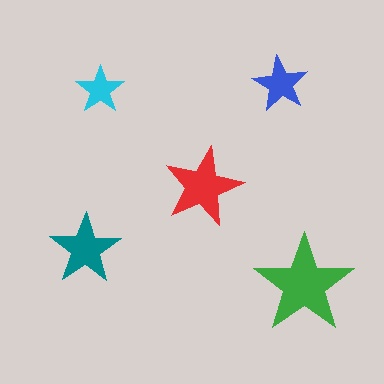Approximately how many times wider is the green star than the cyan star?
About 2 times wider.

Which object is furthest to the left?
The teal star is leftmost.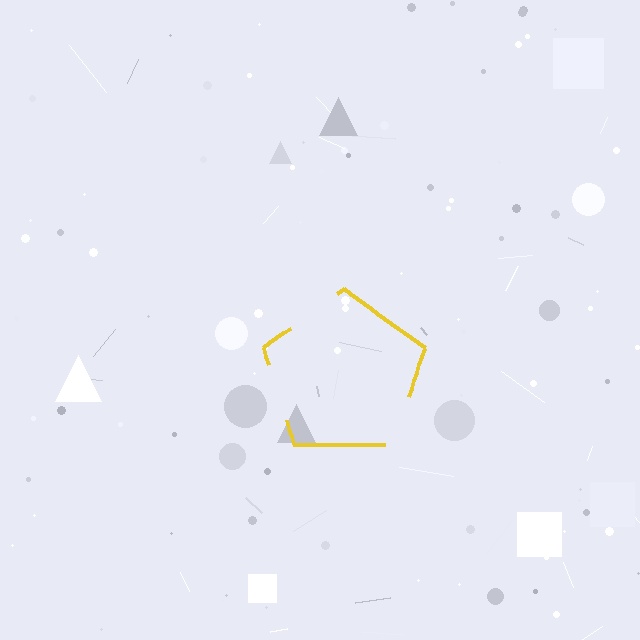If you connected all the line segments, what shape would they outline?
They would outline a pentagon.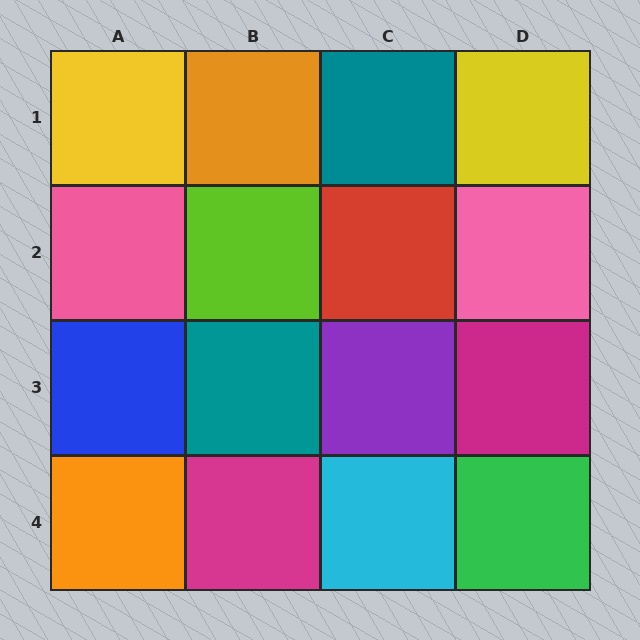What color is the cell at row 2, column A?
Pink.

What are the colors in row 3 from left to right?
Blue, teal, purple, magenta.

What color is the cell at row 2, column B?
Lime.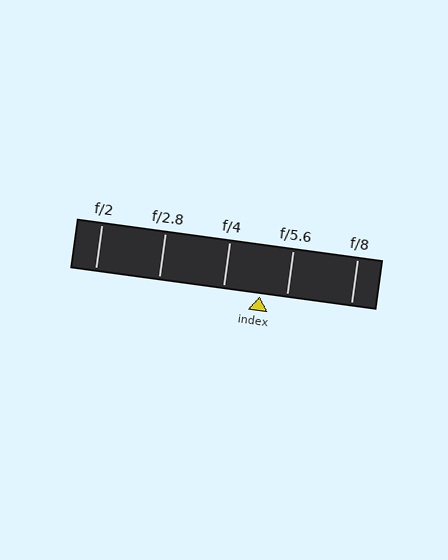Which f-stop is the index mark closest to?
The index mark is closest to f/5.6.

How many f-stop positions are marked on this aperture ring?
There are 5 f-stop positions marked.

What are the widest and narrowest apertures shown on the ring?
The widest aperture shown is f/2 and the narrowest is f/8.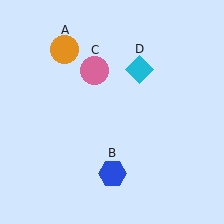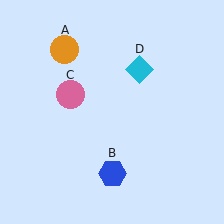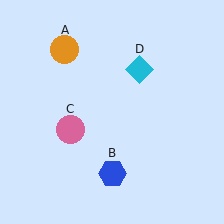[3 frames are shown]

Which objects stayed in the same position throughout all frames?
Orange circle (object A) and blue hexagon (object B) and cyan diamond (object D) remained stationary.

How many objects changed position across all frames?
1 object changed position: pink circle (object C).